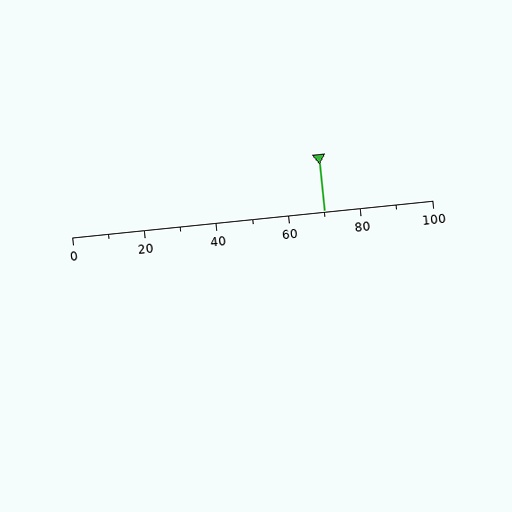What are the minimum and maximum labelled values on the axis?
The axis runs from 0 to 100.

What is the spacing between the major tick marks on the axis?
The major ticks are spaced 20 apart.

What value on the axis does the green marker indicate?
The marker indicates approximately 70.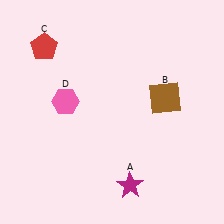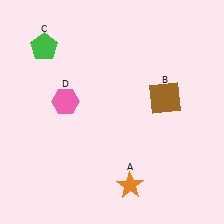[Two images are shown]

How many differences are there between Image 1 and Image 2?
There are 2 differences between the two images.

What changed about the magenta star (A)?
In Image 1, A is magenta. In Image 2, it changed to orange.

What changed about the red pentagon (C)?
In Image 1, C is red. In Image 2, it changed to green.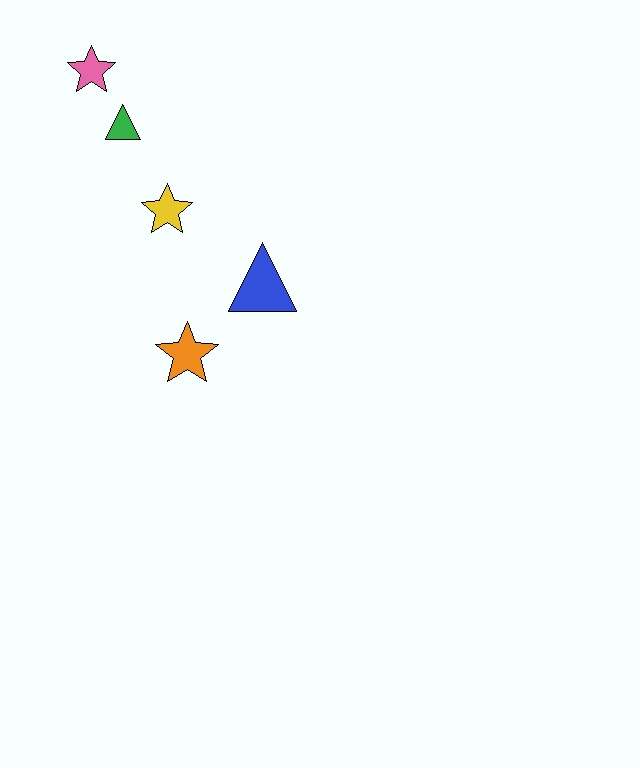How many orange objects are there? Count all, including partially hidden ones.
There is 1 orange object.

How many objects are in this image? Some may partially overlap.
There are 5 objects.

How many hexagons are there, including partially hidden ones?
There are no hexagons.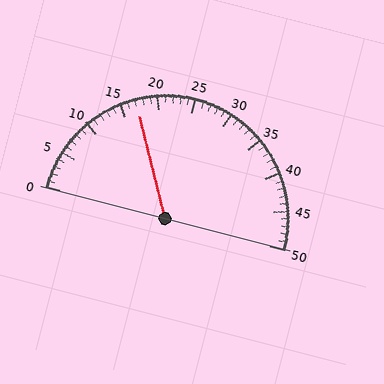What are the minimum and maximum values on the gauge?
The gauge ranges from 0 to 50.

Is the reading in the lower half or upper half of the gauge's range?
The reading is in the lower half of the range (0 to 50).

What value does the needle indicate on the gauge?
The needle indicates approximately 17.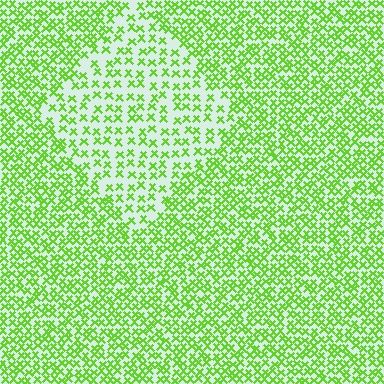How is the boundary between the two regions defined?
The boundary is defined by a change in element density (approximately 1.9x ratio). All elements are the same color, size, and shape.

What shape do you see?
I see a diamond.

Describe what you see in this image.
The image contains small lime elements arranged at two different densities. A diamond-shaped region is visible where the elements are less densely packed than the surrounding area.